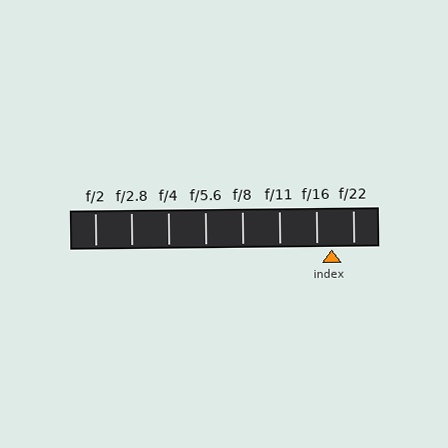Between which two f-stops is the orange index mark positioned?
The index mark is between f/16 and f/22.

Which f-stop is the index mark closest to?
The index mark is closest to f/16.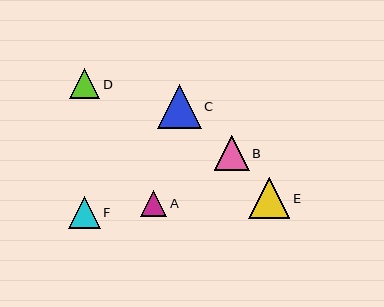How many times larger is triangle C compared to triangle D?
Triangle C is approximately 1.5 times the size of triangle D.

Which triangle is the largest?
Triangle C is the largest with a size of approximately 44 pixels.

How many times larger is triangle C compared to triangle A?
Triangle C is approximately 1.7 times the size of triangle A.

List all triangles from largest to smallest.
From largest to smallest: C, E, B, F, D, A.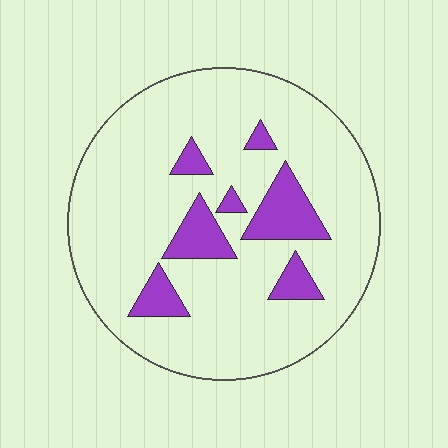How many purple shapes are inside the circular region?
7.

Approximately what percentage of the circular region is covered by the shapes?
Approximately 15%.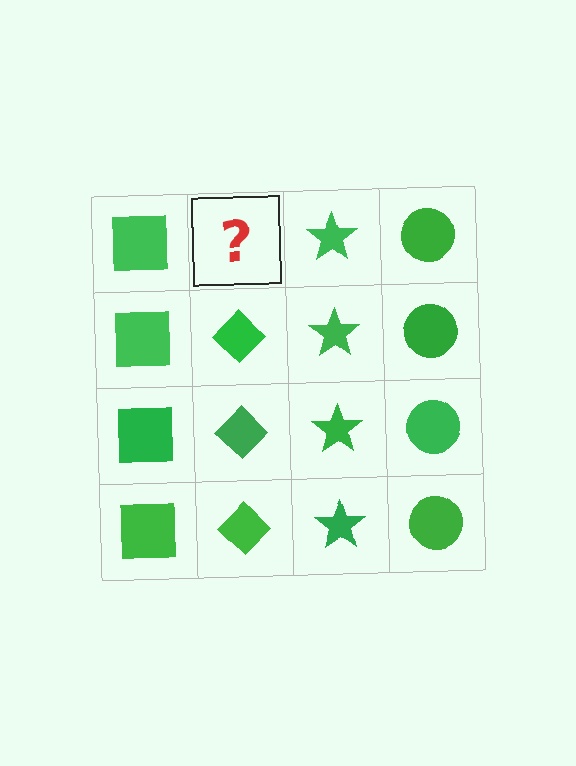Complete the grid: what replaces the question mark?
The question mark should be replaced with a green diamond.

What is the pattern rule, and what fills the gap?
The rule is that each column has a consistent shape. The gap should be filled with a green diamond.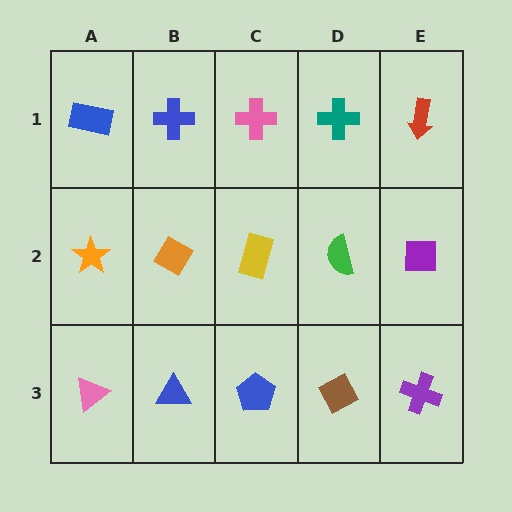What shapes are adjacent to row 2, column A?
A blue rectangle (row 1, column A), a pink triangle (row 3, column A), an orange diamond (row 2, column B).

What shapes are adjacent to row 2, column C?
A pink cross (row 1, column C), a blue pentagon (row 3, column C), an orange diamond (row 2, column B), a green semicircle (row 2, column D).